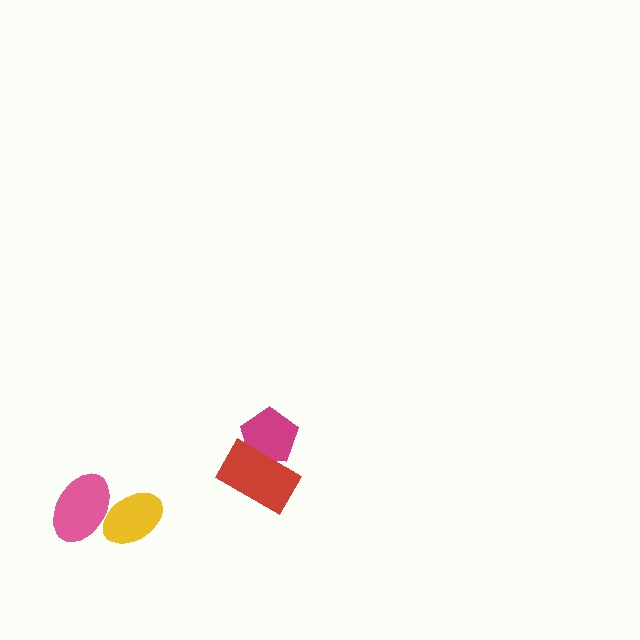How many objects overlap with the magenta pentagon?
1 object overlaps with the magenta pentagon.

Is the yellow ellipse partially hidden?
Yes, it is partially covered by another shape.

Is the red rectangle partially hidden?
No, no other shape covers it.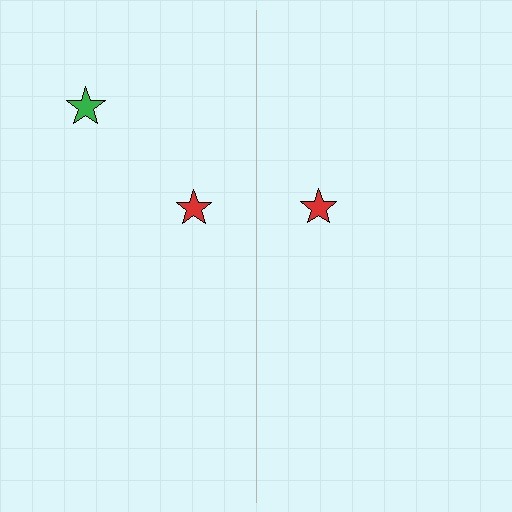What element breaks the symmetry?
A green star is missing from the right side.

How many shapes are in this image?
There are 3 shapes in this image.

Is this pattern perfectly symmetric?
No, the pattern is not perfectly symmetric. A green star is missing from the right side.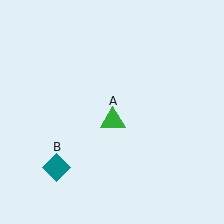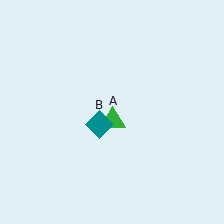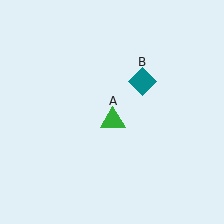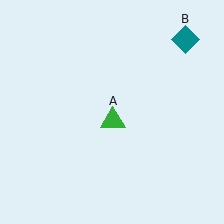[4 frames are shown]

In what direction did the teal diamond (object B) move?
The teal diamond (object B) moved up and to the right.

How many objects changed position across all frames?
1 object changed position: teal diamond (object B).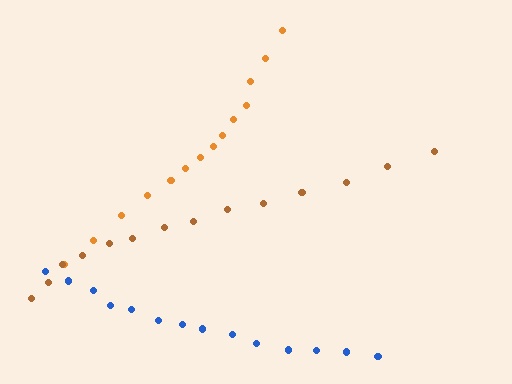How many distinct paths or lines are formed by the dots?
There are 3 distinct paths.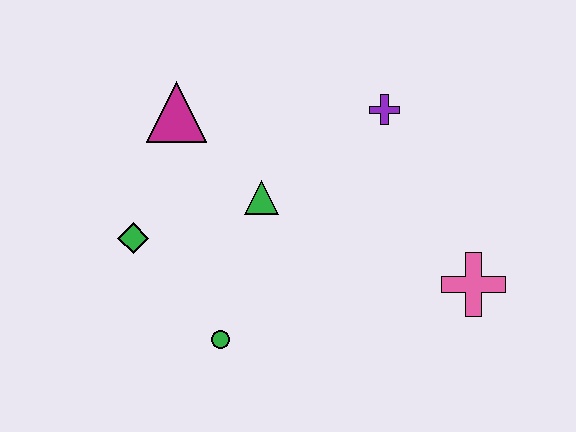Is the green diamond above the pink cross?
Yes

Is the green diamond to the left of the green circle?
Yes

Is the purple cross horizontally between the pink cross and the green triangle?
Yes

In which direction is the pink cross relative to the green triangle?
The pink cross is to the right of the green triangle.